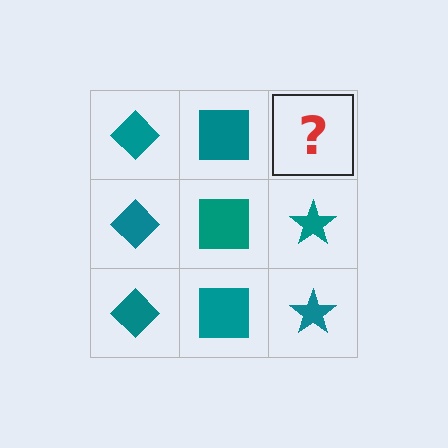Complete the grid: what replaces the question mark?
The question mark should be replaced with a teal star.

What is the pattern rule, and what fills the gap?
The rule is that each column has a consistent shape. The gap should be filled with a teal star.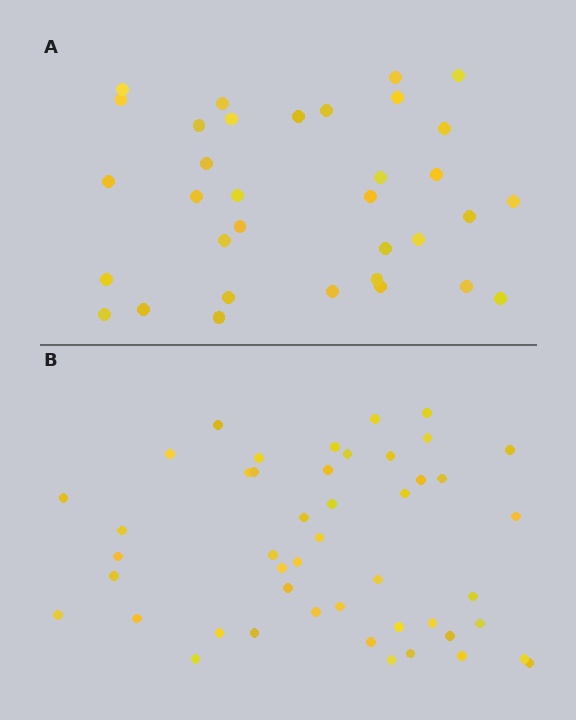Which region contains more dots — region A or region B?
Region B (the bottom region) has more dots.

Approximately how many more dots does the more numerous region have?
Region B has approximately 15 more dots than region A.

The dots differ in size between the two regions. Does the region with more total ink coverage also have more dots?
No. Region A has more total ink coverage because its dots are larger, but region B actually contains more individual dots. Total area can be misleading — the number of items is what matters here.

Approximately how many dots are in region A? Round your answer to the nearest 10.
About 30 dots. (The exact count is 34, which rounds to 30.)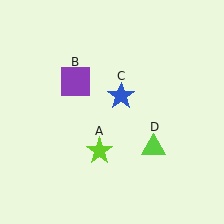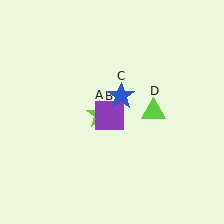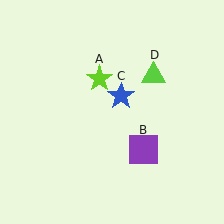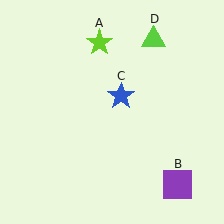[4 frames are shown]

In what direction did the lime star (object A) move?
The lime star (object A) moved up.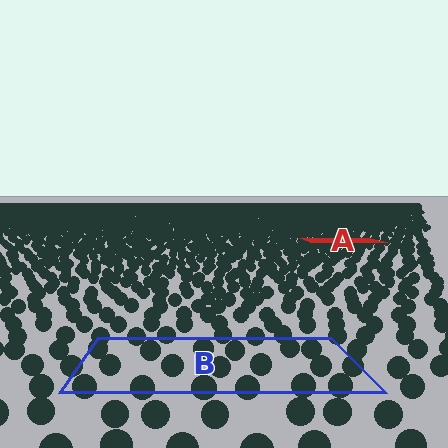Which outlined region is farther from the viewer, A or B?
Region A is farther from the viewer — the texture elements inside it appear smaller and more densely packed.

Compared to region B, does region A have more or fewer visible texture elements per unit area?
Region A has more texture elements per unit area — they are packed more densely because it is farther away.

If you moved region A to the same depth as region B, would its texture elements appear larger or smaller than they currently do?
They would appear larger. At a closer depth, the same texture elements are projected at a bigger on-screen size.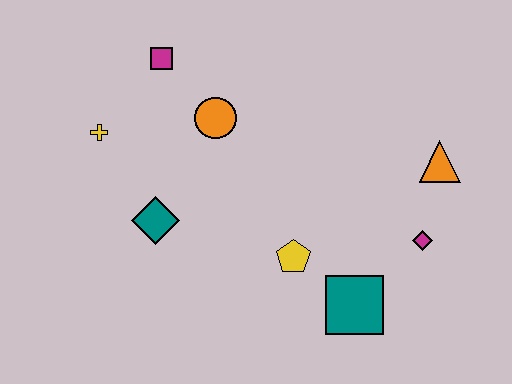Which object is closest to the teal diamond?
The yellow cross is closest to the teal diamond.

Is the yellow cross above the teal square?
Yes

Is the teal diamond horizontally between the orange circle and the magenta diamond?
No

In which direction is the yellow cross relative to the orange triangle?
The yellow cross is to the left of the orange triangle.